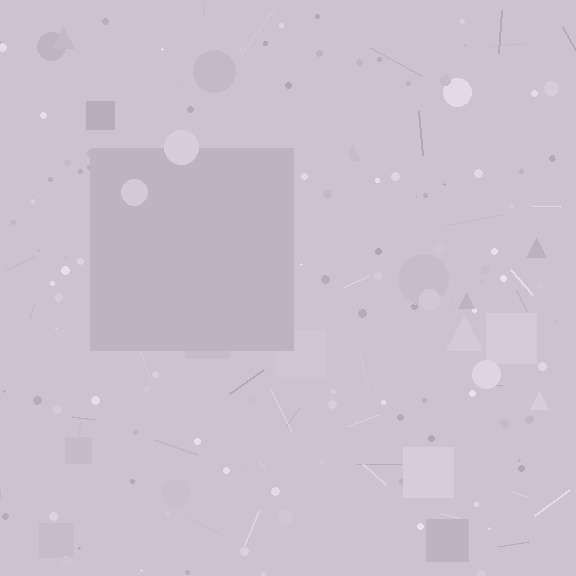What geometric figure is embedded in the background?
A square is embedded in the background.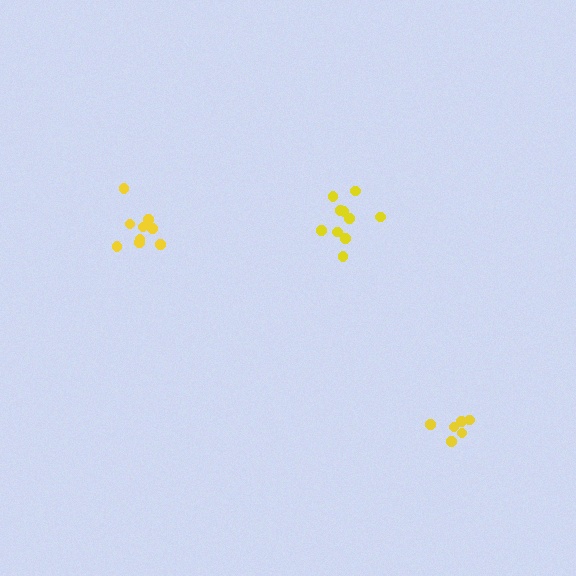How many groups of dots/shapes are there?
There are 3 groups.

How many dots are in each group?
Group 1: 11 dots, Group 2: 6 dots, Group 3: 9 dots (26 total).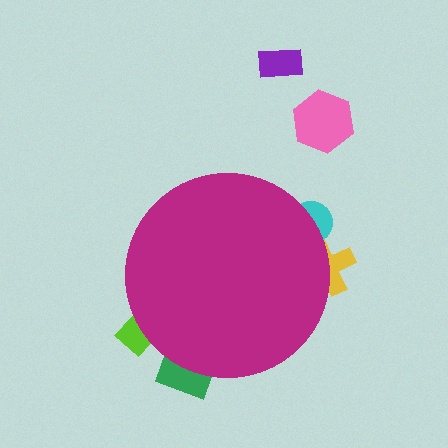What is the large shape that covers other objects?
A magenta circle.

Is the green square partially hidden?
Yes, the green square is partially hidden behind the magenta circle.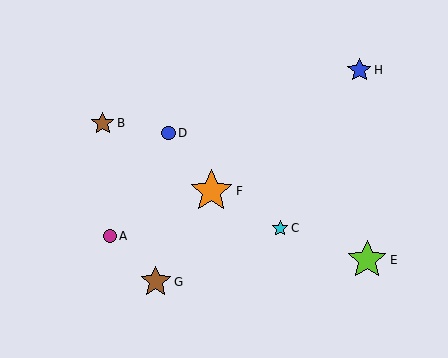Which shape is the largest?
The orange star (labeled F) is the largest.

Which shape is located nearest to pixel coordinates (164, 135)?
The blue circle (labeled D) at (168, 133) is nearest to that location.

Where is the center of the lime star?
The center of the lime star is at (367, 260).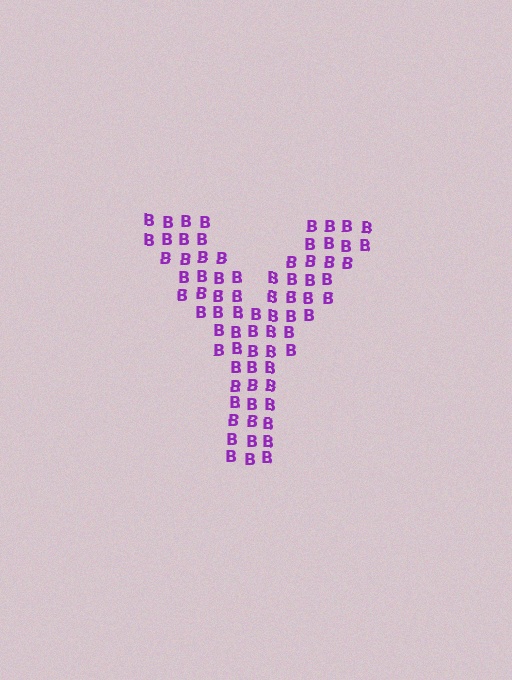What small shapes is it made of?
It is made of small letter B's.